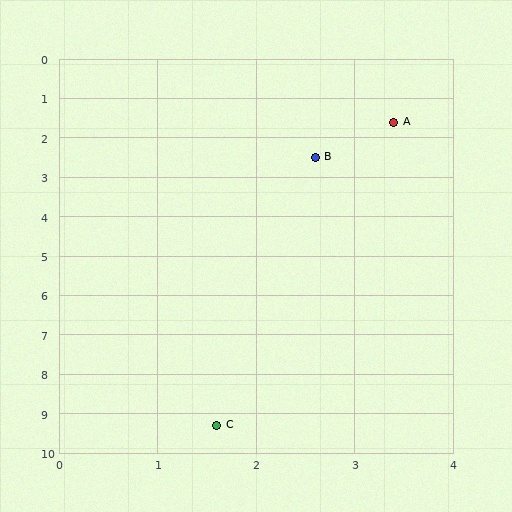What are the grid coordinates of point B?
Point B is at approximately (2.6, 2.5).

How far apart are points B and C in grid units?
Points B and C are about 6.9 grid units apart.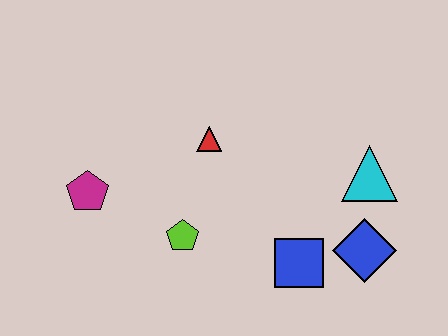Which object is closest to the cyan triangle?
The blue diamond is closest to the cyan triangle.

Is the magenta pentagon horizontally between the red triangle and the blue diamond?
No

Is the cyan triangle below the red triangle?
Yes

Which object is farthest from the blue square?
The magenta pentagon is farthest from the blue square.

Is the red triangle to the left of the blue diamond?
Yes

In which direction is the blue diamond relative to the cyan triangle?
The blue diamond is below the cyan triangle.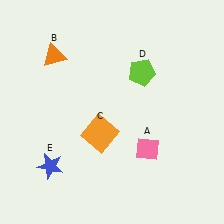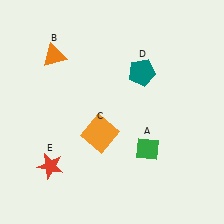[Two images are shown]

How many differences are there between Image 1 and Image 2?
There are 3 differences between the two images.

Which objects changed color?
A changed from pink to green. D changed from lime to teal. E changed from blue to red.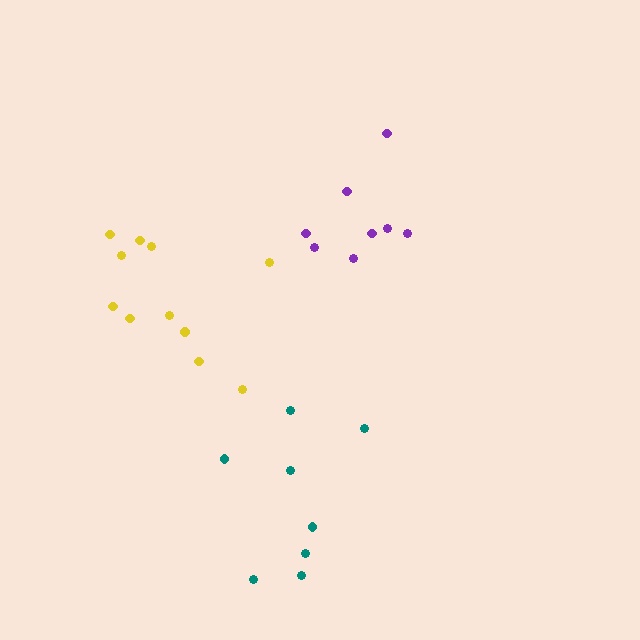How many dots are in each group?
Group 1: 8 dots, Group 2: 8 dots, Group 3: 11 dots (27 total).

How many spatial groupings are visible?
There are 3 spatial groupings.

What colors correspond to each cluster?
The clusters are colored: purple, teal, yellow.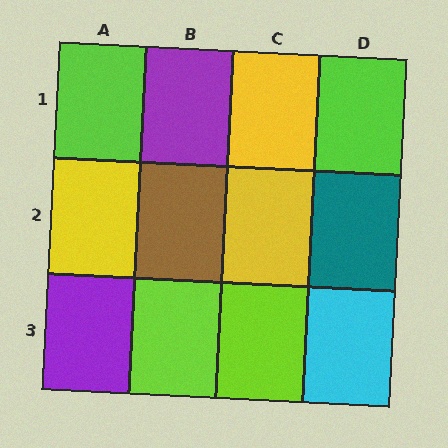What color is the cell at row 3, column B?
Lime.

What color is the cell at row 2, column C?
Yellow.